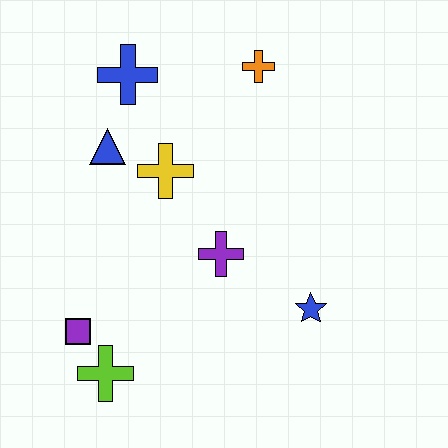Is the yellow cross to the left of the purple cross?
Yes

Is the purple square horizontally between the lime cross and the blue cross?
No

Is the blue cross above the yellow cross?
Yes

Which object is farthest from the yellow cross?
The lime cross is farthest from the yellow cross.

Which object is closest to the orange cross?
The blue cross is closest to the orange cross.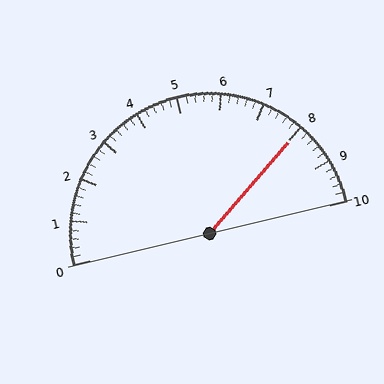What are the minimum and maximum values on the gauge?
The gauge ranges from 0 to 10.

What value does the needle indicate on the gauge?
The needle indicates approximately 8.0.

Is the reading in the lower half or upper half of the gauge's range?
The reading is in the upper half of the range (0 to 10).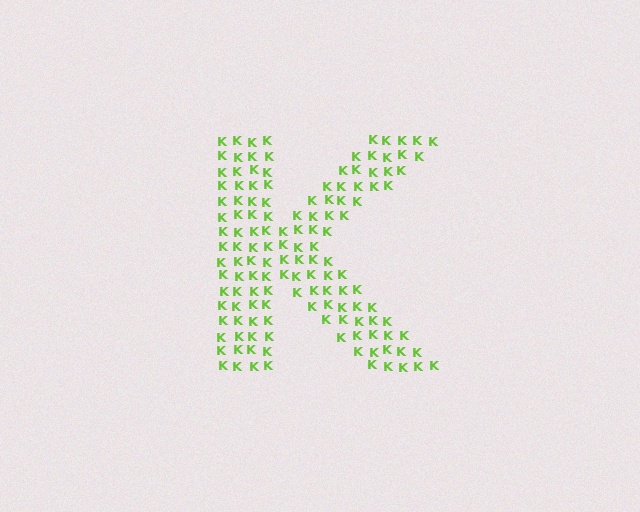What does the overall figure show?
The overall figure shows the letter K.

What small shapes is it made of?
It is made of small letter K's.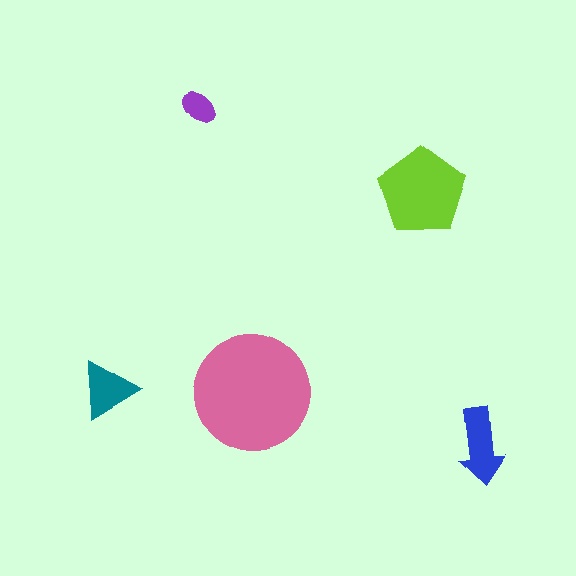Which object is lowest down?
The blue arrow is bottommost.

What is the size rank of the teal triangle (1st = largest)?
4th.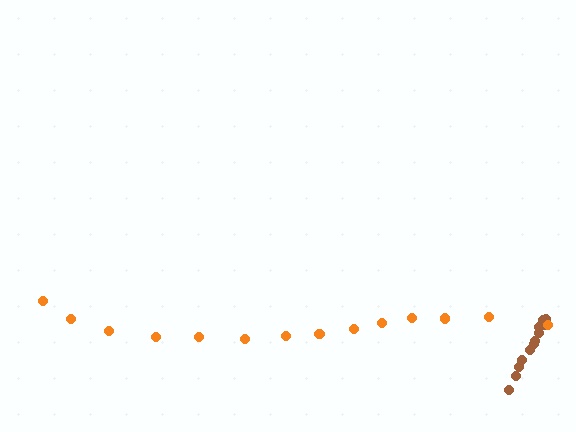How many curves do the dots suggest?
There are 2 distinct paths.